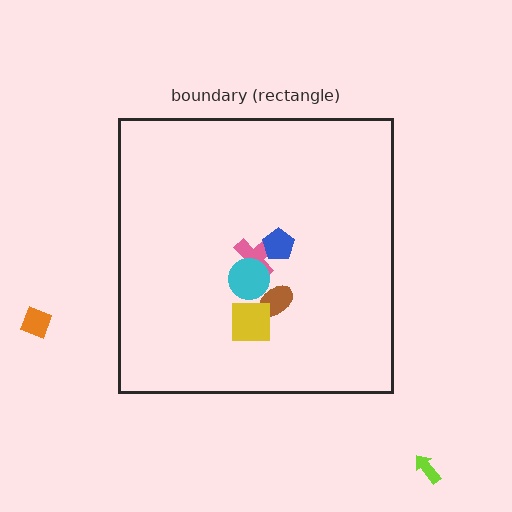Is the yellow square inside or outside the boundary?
Inside.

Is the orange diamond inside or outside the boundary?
Outside.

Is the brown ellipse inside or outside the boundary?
Inside.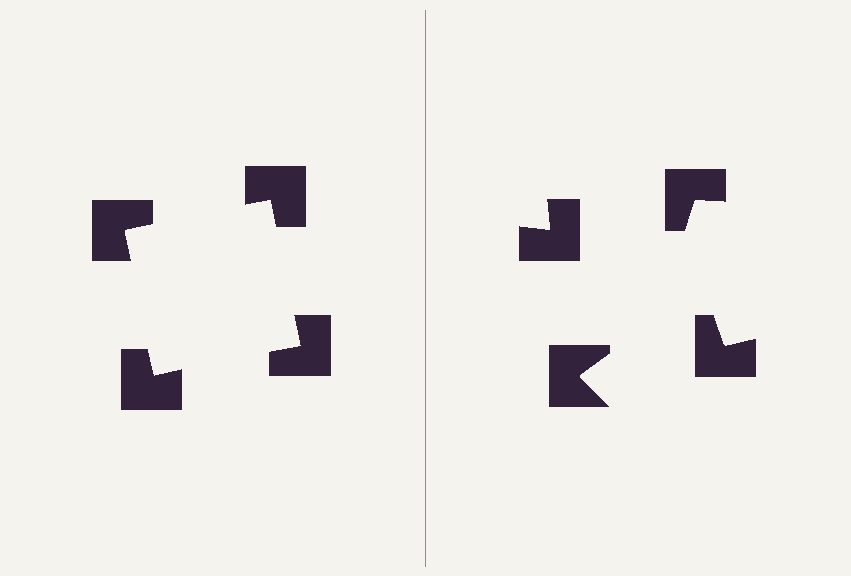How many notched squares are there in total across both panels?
8 — 4 on each side.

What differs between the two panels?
The notched squares are positioned identically on both sides; only the wedge orientations differ. On the left they align to a square; on the right they are misaligned.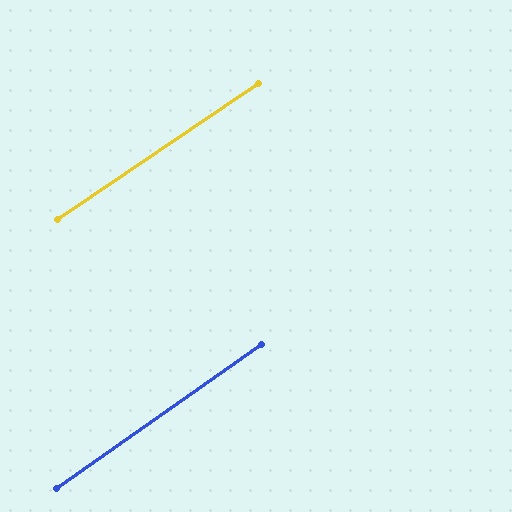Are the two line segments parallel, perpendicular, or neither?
Parallel — their directions differ by only 1.0°.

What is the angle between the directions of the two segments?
Approximately 1 degree.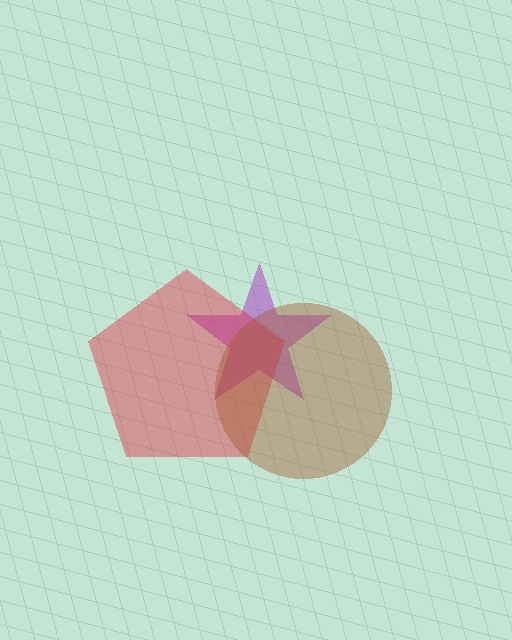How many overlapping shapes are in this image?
There are 3 overlapping shapes in the image.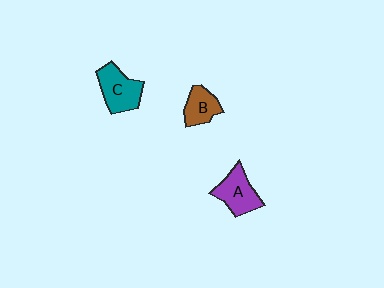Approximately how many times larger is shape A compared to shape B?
Approximately 1.3 times.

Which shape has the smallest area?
Shape B (brown).